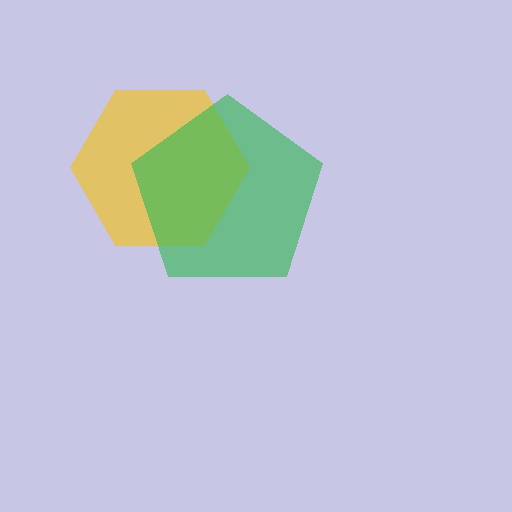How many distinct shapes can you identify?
There are 2 distinct shapes: a yellow hexagon, a green pentagon.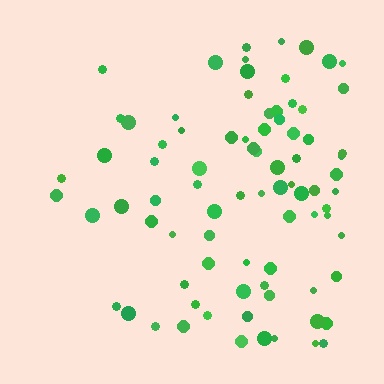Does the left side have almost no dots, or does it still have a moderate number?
Still a moderate number, just noticeably fewer than the right.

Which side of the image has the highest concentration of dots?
The right.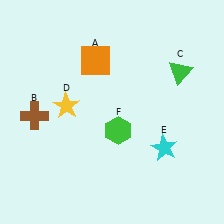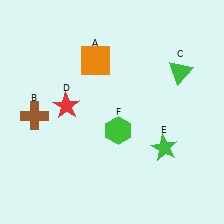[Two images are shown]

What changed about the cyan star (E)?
In Image 1, E is cyan. In Image 2, it changed to green.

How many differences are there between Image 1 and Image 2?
There are 2 differences between the two images.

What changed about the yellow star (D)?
In Image 1, D is yellow. In Image 2, it changed to red.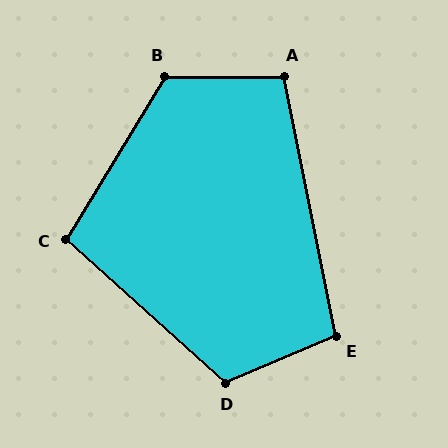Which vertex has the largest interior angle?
B, at approximately 121 degrees.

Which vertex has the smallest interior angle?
C, at approximately 101 degrees.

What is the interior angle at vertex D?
Approximately 115 degrees (obtuse).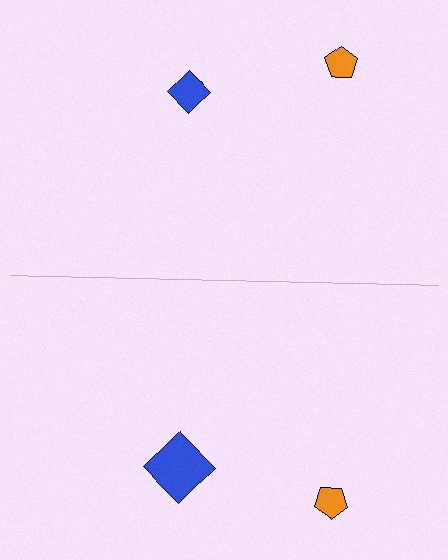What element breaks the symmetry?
The blue diamond on the bottom side has a different size than its mirror counterpart.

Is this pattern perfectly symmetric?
No, the pattern is not perfectly symmetric. The blue diamond on the bottom side has a different size than its mirror counterpart.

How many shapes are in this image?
There are 4 shapes in this image.